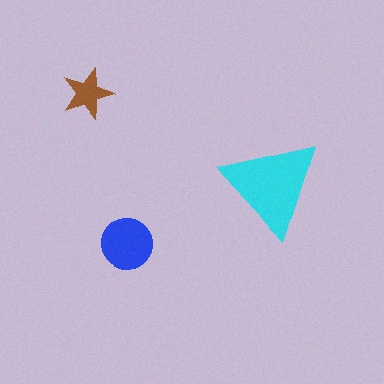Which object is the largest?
The cyan triangle.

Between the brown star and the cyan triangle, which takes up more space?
The cyan triangle.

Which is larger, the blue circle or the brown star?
The blue circle.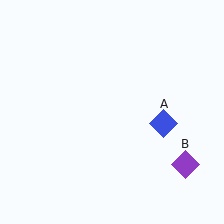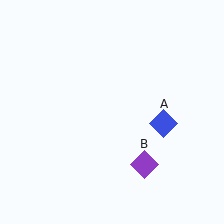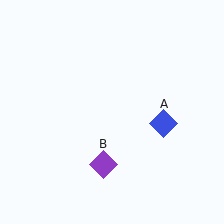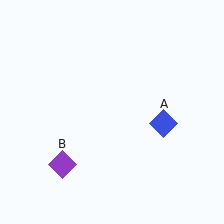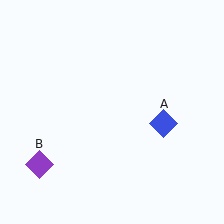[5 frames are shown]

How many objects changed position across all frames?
1 object changed position: purple diamond (object B).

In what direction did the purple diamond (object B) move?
The purple diamond (object B) moved left.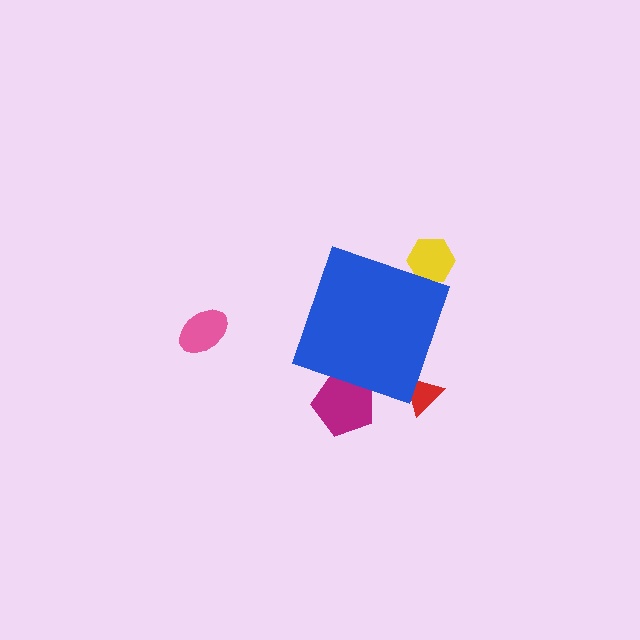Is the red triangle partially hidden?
Yes, the red triangle is partially hidden behind the blue diamond.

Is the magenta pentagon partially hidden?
Yes, the magenta pentagon is partially hidden behind the blue diamond.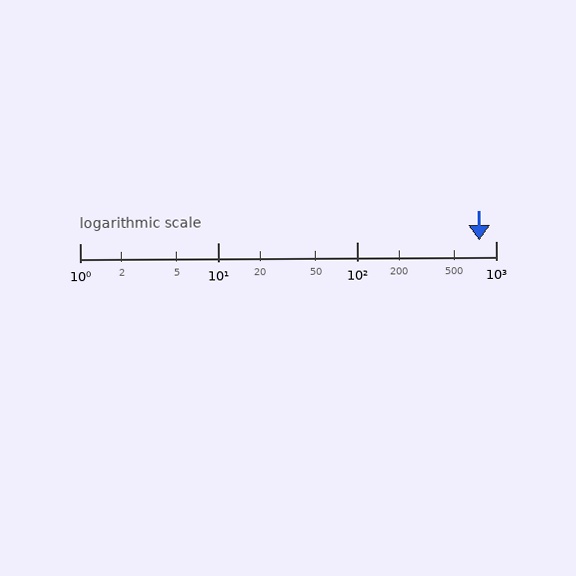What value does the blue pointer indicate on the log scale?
The pointer indicates approximately 760.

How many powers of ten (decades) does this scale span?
The scale spans 3 decades, from 1 to 1000.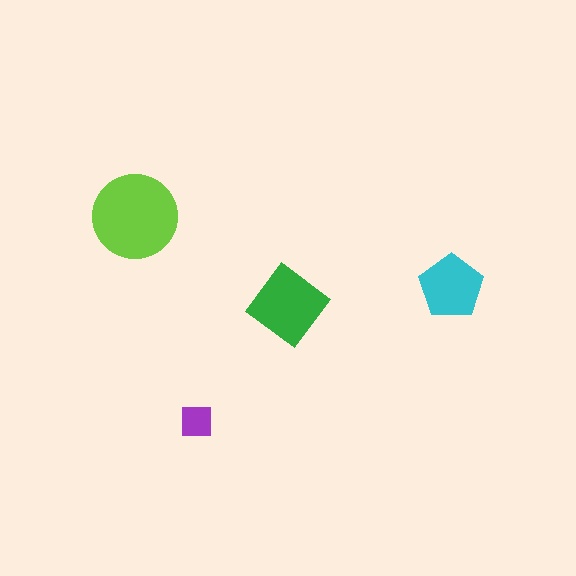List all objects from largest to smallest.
The lime circle, the green diamond, the cyan pentagon, the purple square.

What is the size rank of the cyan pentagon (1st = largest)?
3rd.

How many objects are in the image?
There are 4 objects in the image.